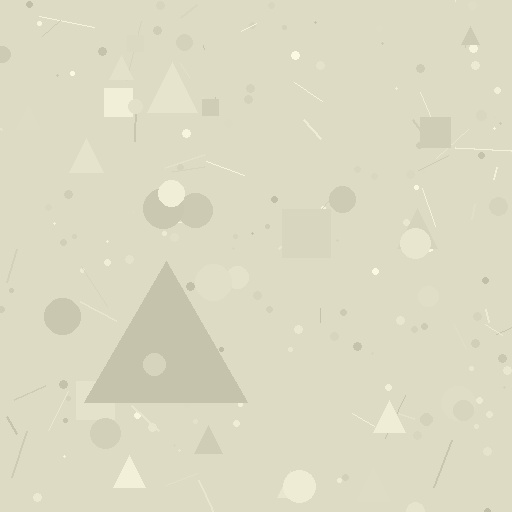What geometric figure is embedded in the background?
A triangle is embedded in the background.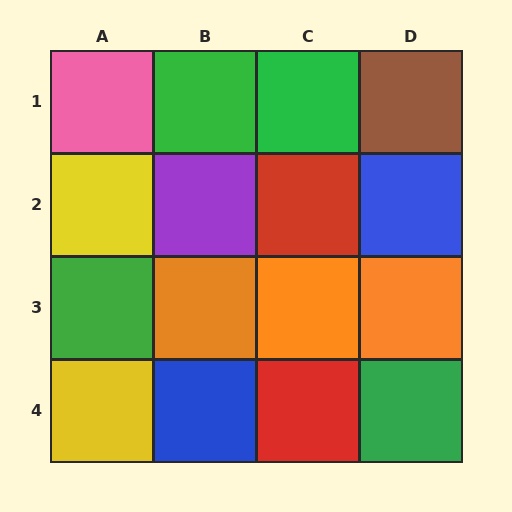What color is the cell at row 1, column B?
Green.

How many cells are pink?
1 cell is pink.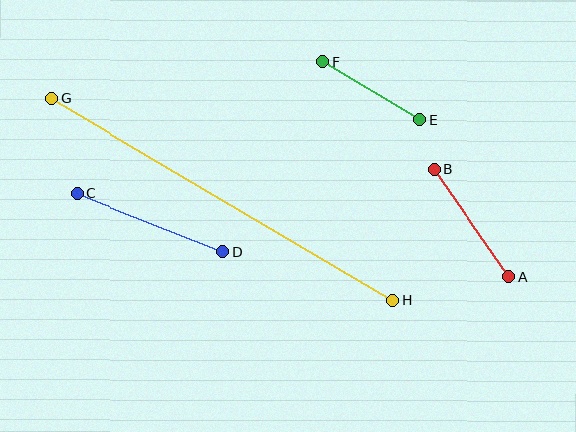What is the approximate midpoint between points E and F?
The midpoint is at approximately (371, 91) pixels.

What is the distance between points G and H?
The distance is approximately 396 pixels.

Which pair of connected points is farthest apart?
Points G and H are farthest apart.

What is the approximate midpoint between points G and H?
The midpoint is at approximately (222, 200) pixels.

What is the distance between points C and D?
The distance is approximately 156 pixels.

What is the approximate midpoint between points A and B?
The midpoint is at approximately (472, 223) pixels.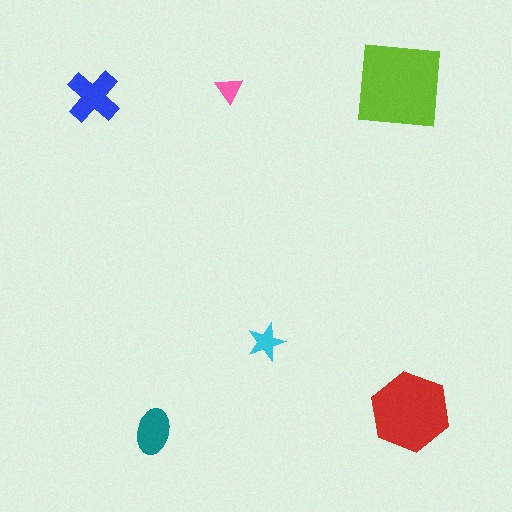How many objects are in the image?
There are 6 objects in the image.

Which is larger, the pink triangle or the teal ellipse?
The teal ellipse.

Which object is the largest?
The lime square.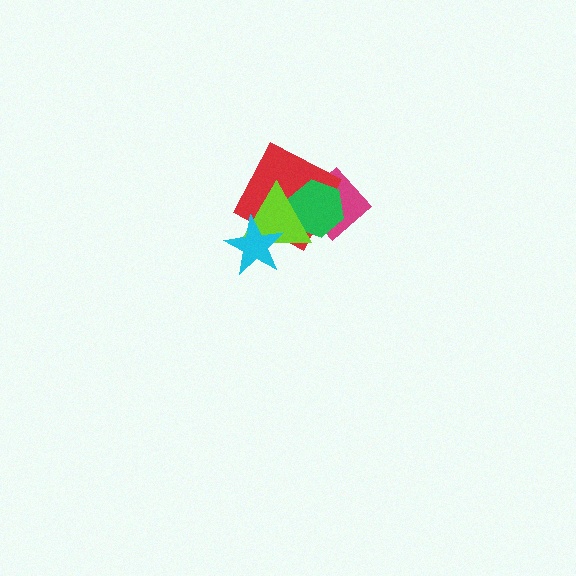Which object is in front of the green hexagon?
The lime triangle is in front of the green hexagon.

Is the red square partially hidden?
Yes, it is partially covered by another shape.